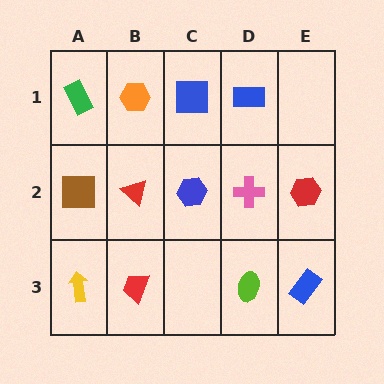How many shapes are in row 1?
4 shapes.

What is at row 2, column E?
A red hexagon.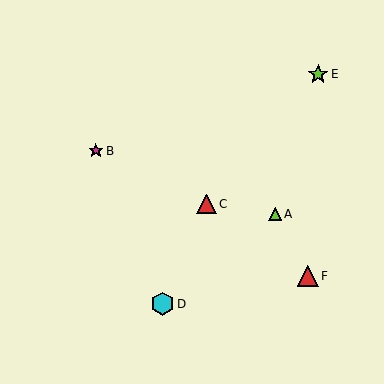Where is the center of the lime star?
The center of the lime star is at (318, 74).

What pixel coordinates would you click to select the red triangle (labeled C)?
Click at (207, 204) to select the red triangle C.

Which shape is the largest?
The cyan hexagon (labeled D) is the largest.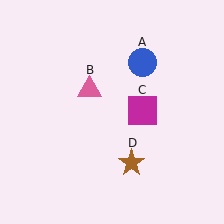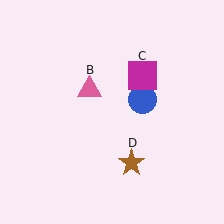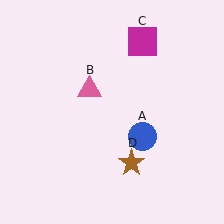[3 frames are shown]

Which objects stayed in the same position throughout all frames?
Pink triangle (object B) and brown star (object D) remained stationary.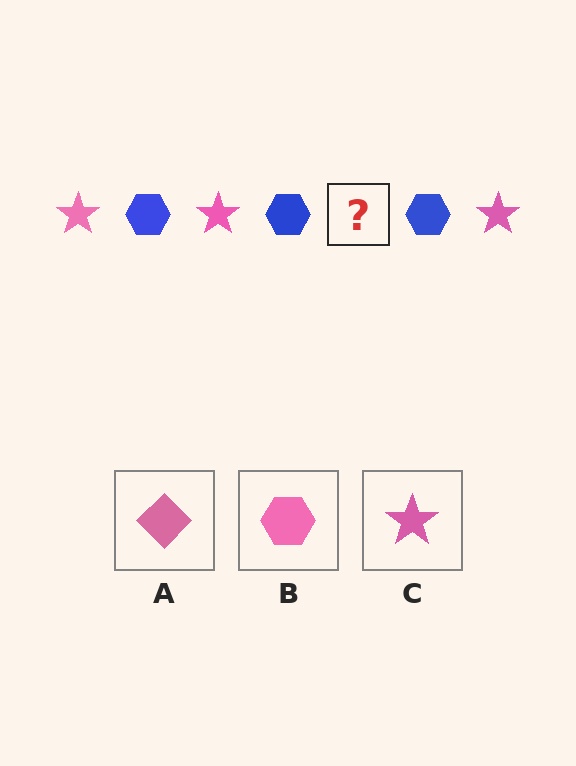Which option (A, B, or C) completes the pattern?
C.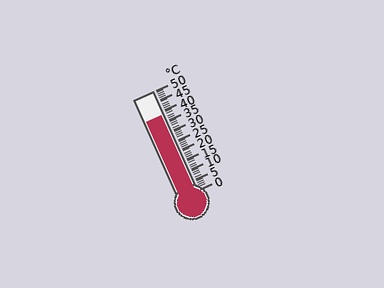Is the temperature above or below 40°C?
The temperature is below 40°C.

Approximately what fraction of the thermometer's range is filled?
The thermometer is filled to approximately 75% of its range.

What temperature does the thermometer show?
The thermometer shows approximately 38°C.